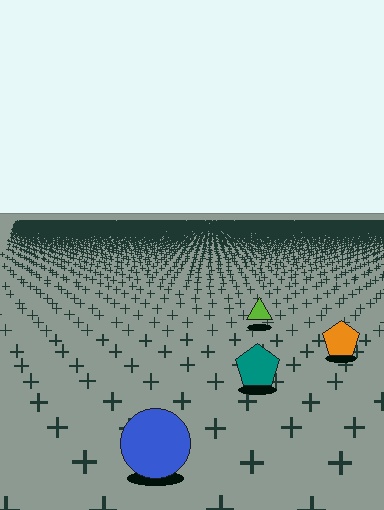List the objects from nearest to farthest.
From nearest to farthest: the blue circle, the teal pentagon, the orange pentagon, the lime triangle.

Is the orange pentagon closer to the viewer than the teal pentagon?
No. The teal pentagon is closer — you can tell from the texture gradient: the ground texture is coarser near it.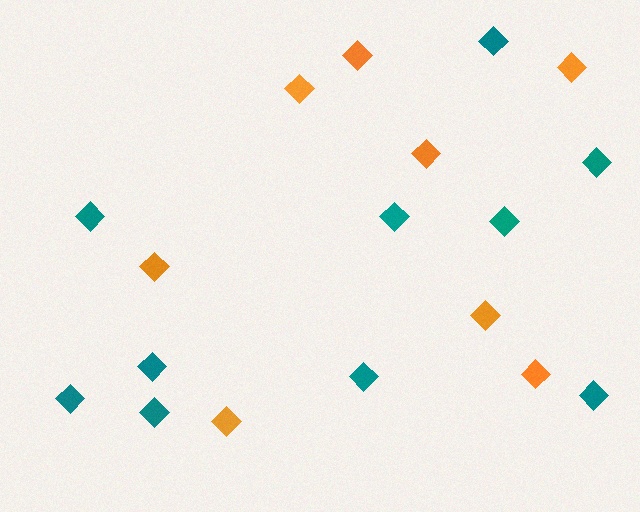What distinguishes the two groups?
There are 2 groups: one group of orange diamonds (8) and one group of teal diamonds (10).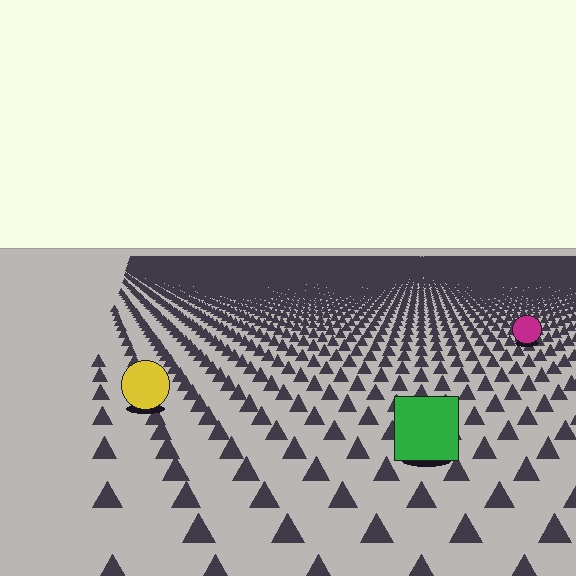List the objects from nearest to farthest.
From nearest to farthest: the green square, the yellow circle, the magenta circle.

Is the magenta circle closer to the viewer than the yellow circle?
No. The yellow circle is closer — you can tell from the texture gradient: the ground texture is coarser near it.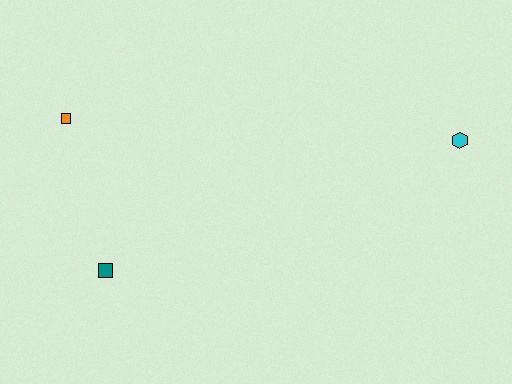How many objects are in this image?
There are 3 objects.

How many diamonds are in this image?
There are no diamonds.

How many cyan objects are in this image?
There is 1 cyan object.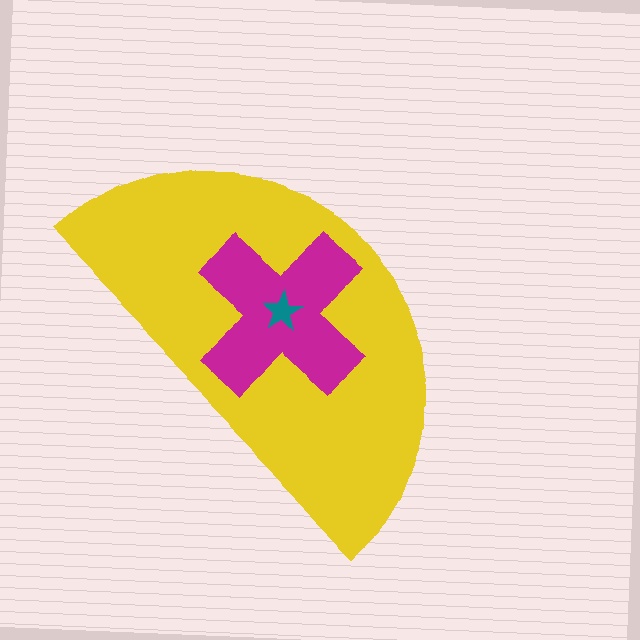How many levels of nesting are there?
3.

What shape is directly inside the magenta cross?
The teal star.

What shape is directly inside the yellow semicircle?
The magenta cross.